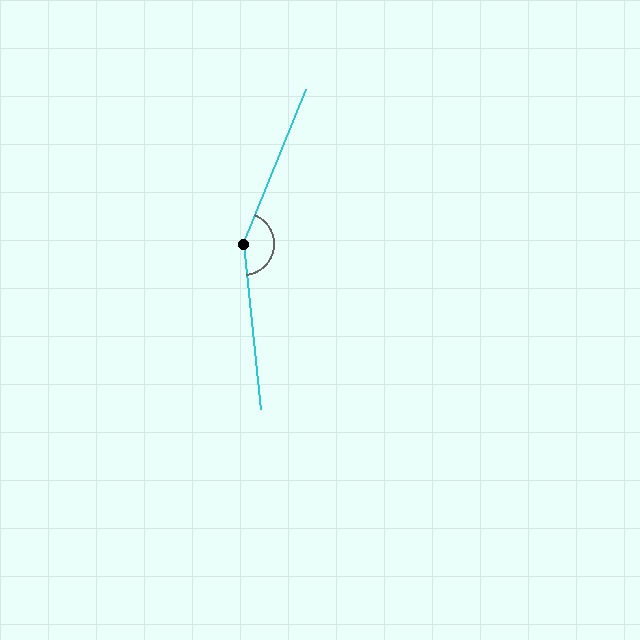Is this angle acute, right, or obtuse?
It is obtuse.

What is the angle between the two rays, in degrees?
Approximately 152 degrees.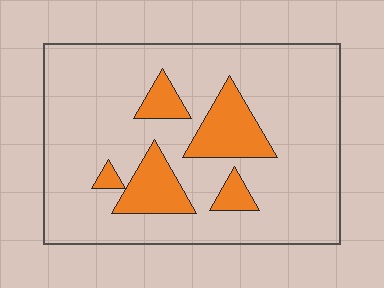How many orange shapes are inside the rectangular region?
5.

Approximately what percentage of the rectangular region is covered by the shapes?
Approximately 15%.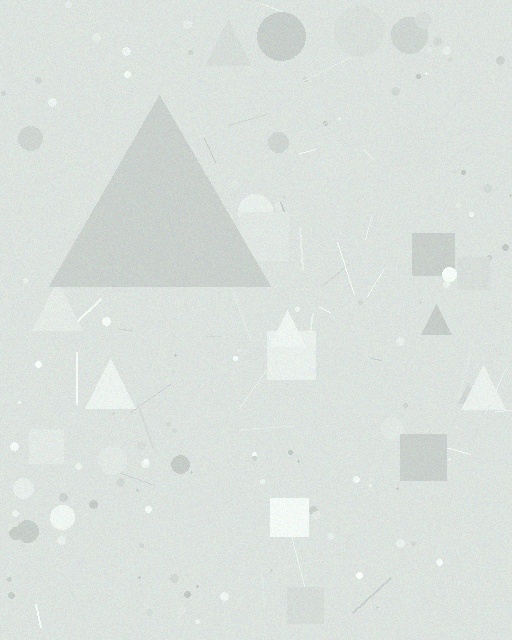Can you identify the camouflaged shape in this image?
The camouflaged shape is a triangle.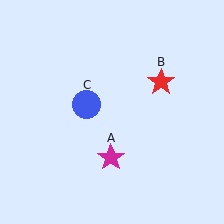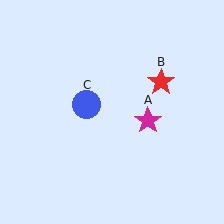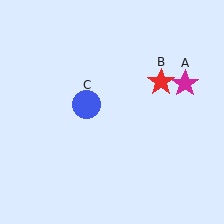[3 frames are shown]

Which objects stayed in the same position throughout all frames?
Red star (object B) and blue circle (object C) remained stationary.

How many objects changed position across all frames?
1 object changed position: magenta star (object A).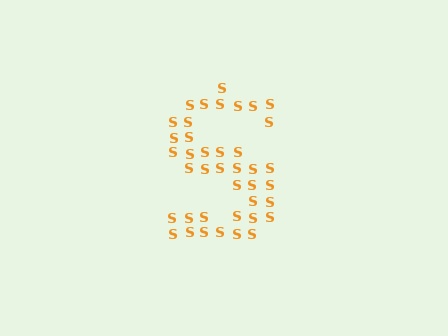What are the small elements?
The small elements are letter S's.